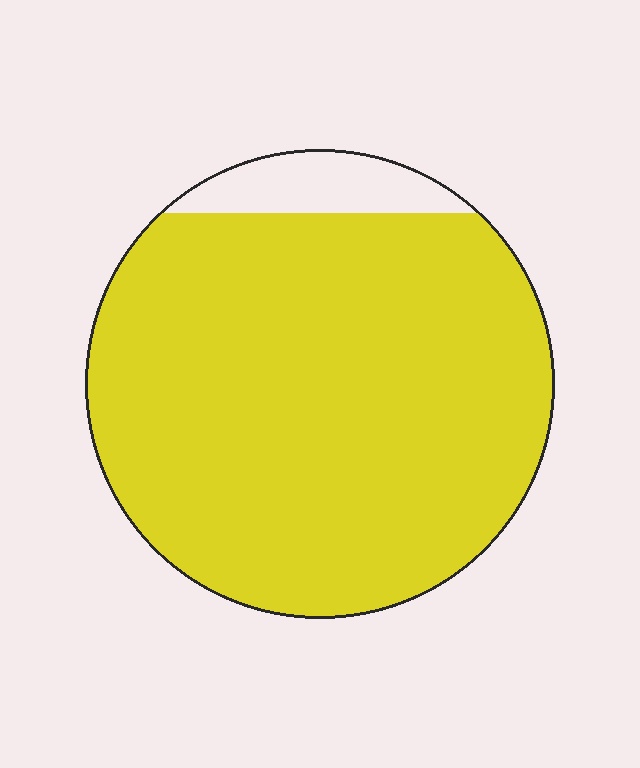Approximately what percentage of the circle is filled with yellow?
Approximately 90%.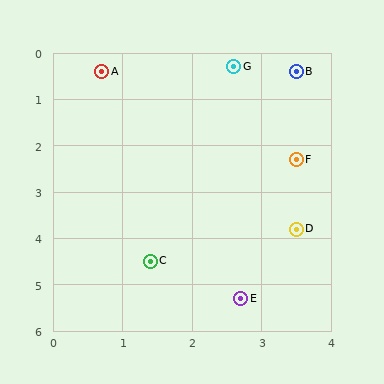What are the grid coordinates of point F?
Point F is at approximately (3.5, 2.3).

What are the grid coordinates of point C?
Point C is at approximately (1.4, 4.5).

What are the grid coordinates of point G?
Point G is at approximately (2.6, 0.3).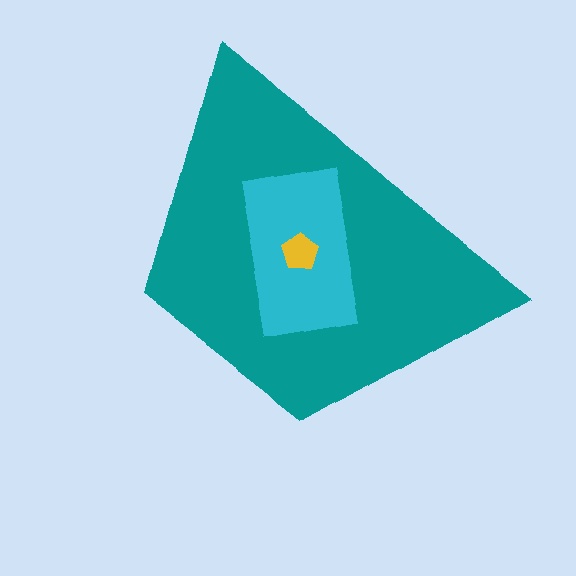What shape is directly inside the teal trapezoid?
The cyan rectangle.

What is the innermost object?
The yellow pentagon.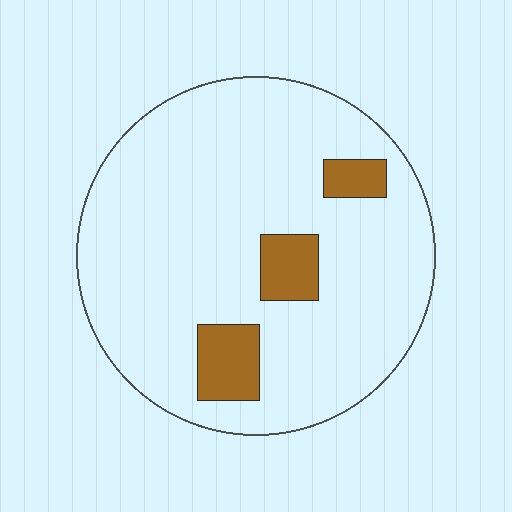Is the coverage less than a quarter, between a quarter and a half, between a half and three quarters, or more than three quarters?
Less than a quarter.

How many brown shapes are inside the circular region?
3.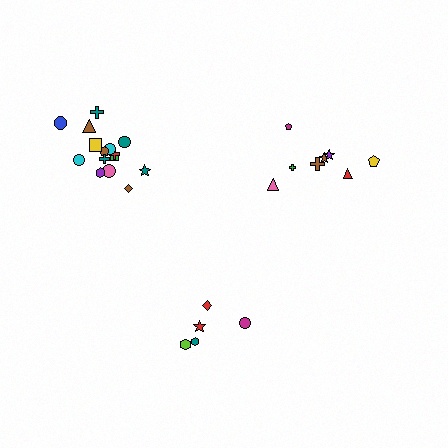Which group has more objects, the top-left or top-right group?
The top-left group.